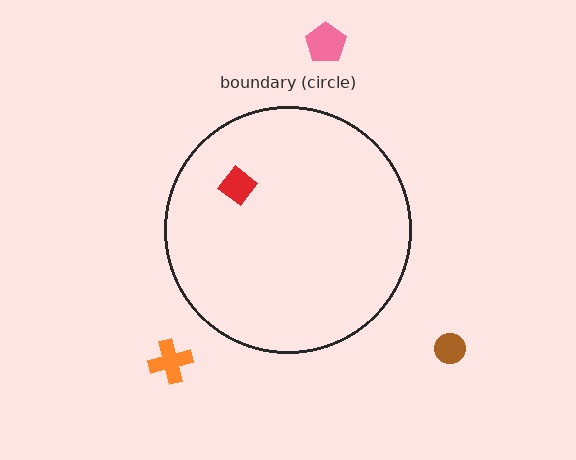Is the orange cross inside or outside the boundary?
Outside.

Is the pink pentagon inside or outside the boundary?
Outside.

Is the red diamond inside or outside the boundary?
Inside.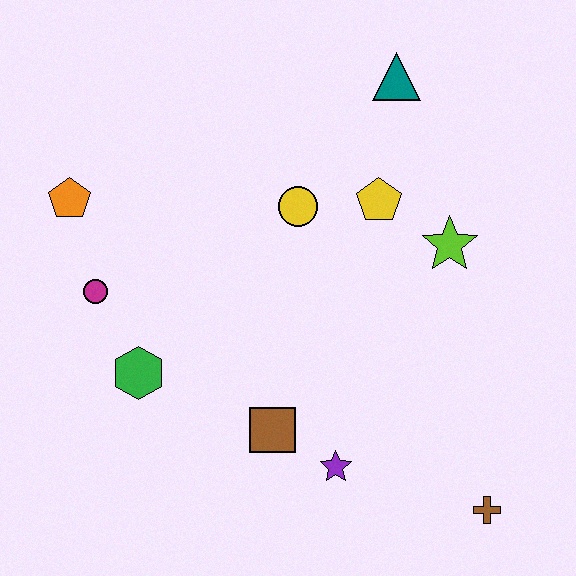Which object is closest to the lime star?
The yellow pentagon is closest to the lime star.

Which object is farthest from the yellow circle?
The brown cross is farthest from the yellow circle.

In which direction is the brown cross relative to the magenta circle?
The brown cross is to the right of the magenta circle.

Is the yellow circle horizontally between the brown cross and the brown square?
Yes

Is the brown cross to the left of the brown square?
No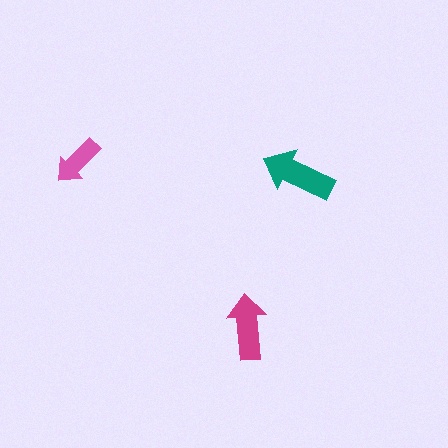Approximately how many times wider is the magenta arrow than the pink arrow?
About 1.5 times wider.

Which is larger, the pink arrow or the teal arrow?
The teal one.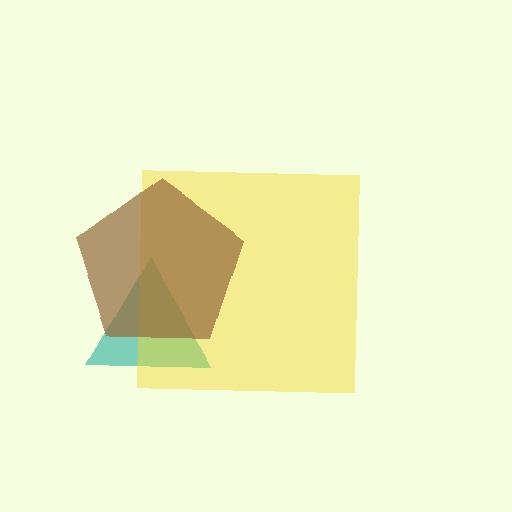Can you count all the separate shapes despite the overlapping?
Yes, there are 3 separate shapes.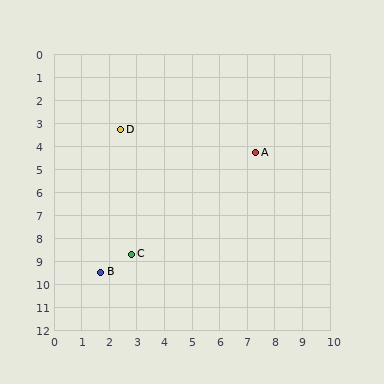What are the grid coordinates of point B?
Point B is at approximately (1.7, 9.5).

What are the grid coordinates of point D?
Point D is at approximately (2.4, 3.3).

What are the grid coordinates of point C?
Point C is at approximately (2.8, 8.7).